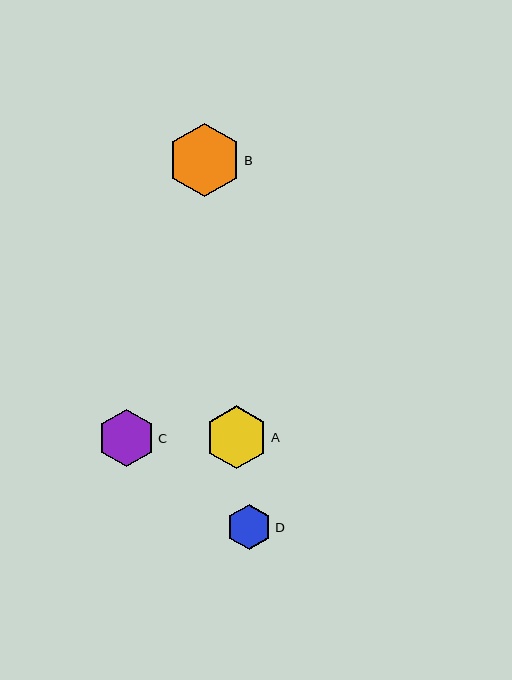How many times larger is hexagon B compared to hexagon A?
Hexagon B is approximately 1.2 times the size of hexagon A.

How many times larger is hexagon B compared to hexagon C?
Hexagon B is approximately 1.3 times the size of hexagon C.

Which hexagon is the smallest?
Hexagon D is the smallest with a size of approximately 46 pixels.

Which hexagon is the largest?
Hexagon B is the largest with a size of approximately 74 pixels.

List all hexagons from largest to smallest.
From largest to smallest: B, A, C, D.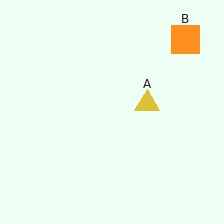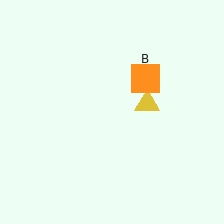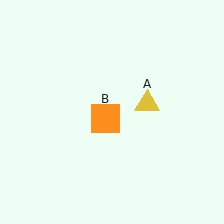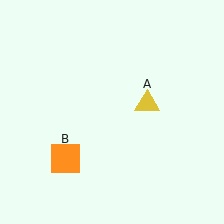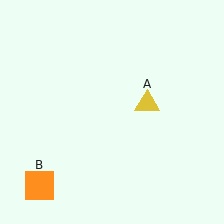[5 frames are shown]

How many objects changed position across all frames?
1 object changed position: orange square (object B).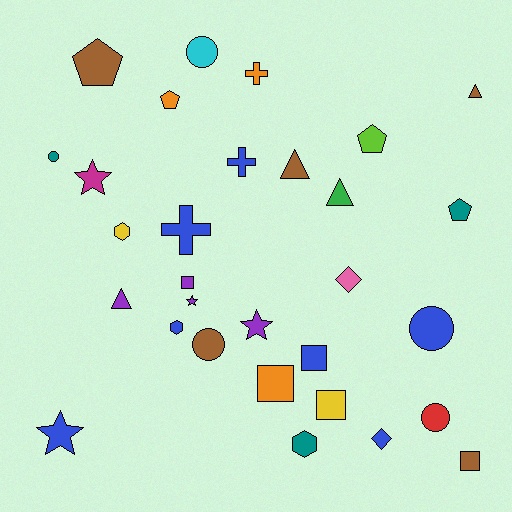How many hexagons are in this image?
There are 3 hexagons.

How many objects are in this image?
There are 30 objects.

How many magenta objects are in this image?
There is 1 magenta object.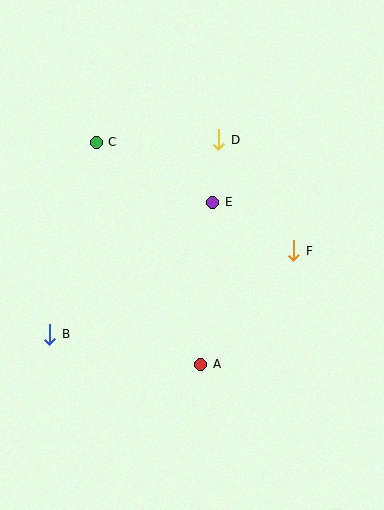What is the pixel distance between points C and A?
The distance between C and A is 246 pixels.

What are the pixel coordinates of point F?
Point F is at (294, 251).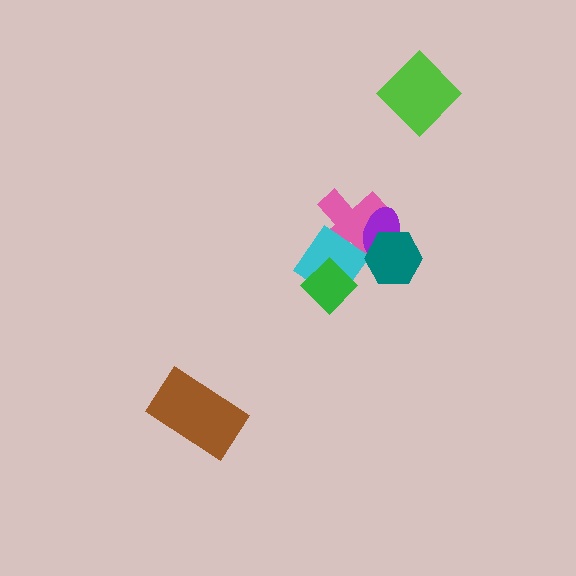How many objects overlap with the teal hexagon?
2 objects overlap with the teal hexagon.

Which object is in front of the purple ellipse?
The teal hexagon is in front of the purple ellipse.